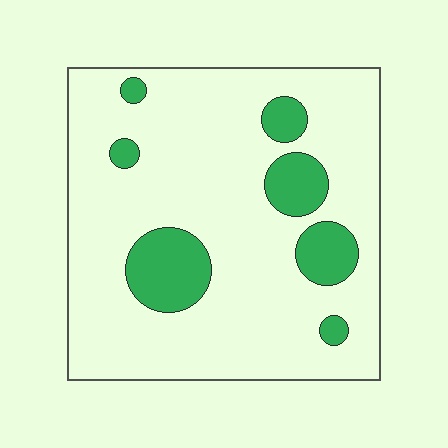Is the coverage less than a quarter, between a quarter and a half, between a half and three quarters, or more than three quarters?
Less than a quarter.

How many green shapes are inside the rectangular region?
7.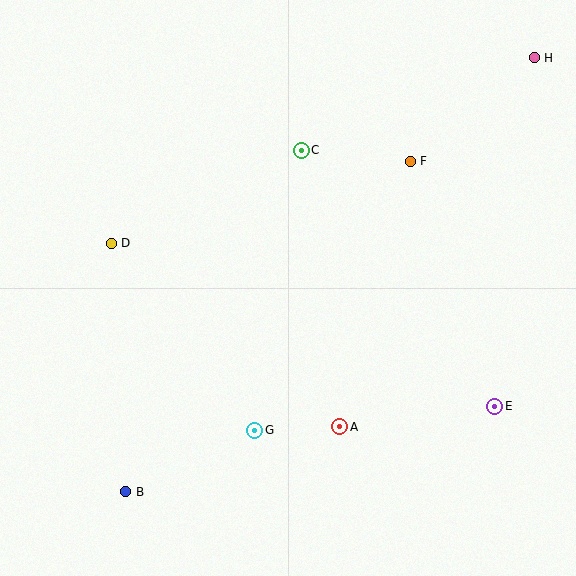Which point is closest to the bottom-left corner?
Point B is closest to the bottom-left corner.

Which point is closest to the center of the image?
Point C at (301, 150) is closest to the center.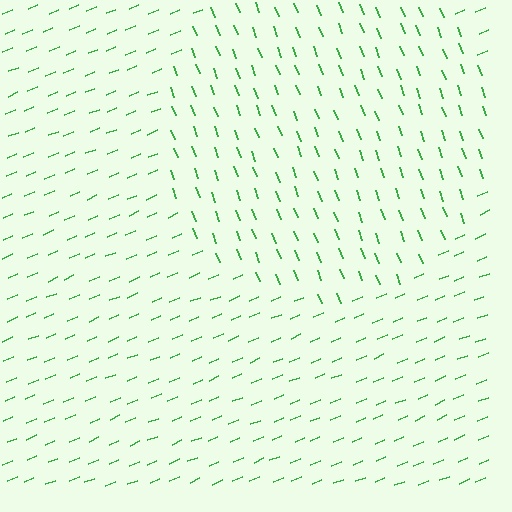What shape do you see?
I see a circle.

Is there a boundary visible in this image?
Yes, there is a texture boundary formed by a change in line orientation.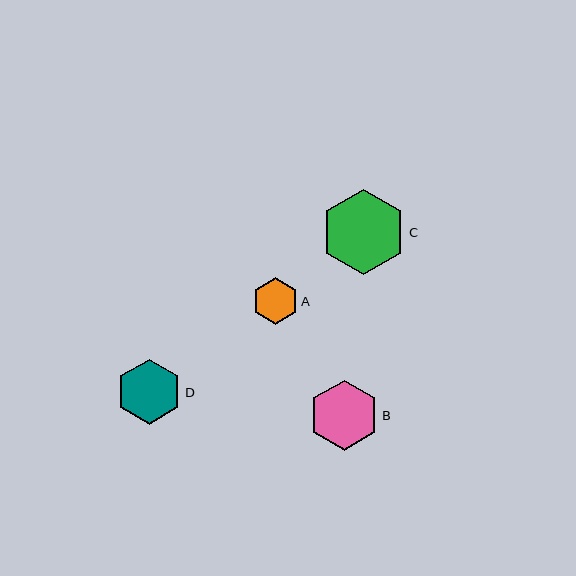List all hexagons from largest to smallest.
From largest to smallest: C, B, D, A.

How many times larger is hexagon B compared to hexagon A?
Hexagon B is approximately 1.5 times the size of hexagon A.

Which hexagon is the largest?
Hexagon C is the largest with a size of approximately 86 pixels.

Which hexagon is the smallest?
Hexagon A is the smallest with a size of approximately 46 pixels.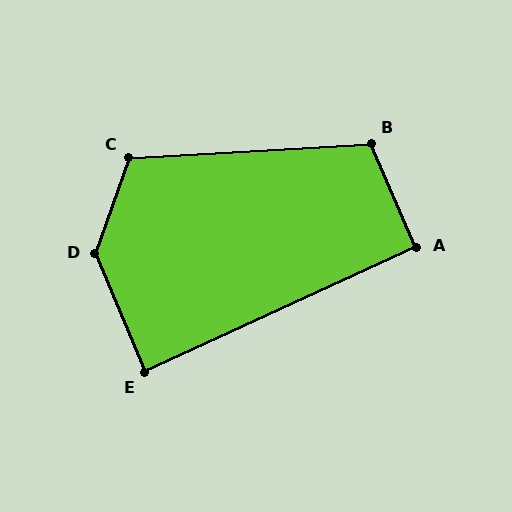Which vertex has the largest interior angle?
D, at approximately 138 degrees.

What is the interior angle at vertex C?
Approximately 113 degrees (obtuse).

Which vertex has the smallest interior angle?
E, at approximately 88 degrees.